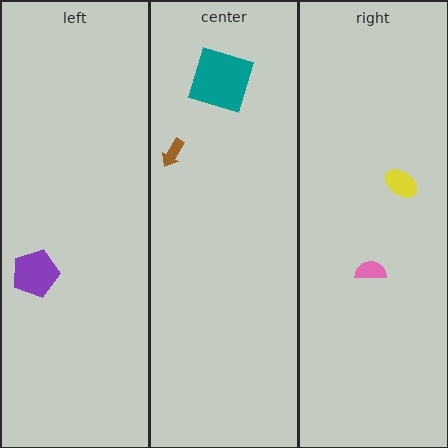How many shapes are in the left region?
1.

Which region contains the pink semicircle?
The right region.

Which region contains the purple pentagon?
The left region.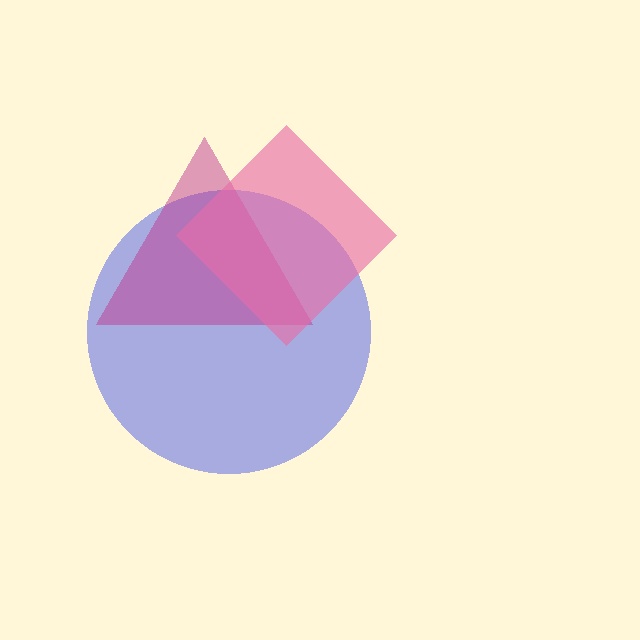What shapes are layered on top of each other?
The layered shapes are: a blue circle, a magenta triangle, a pink diamond.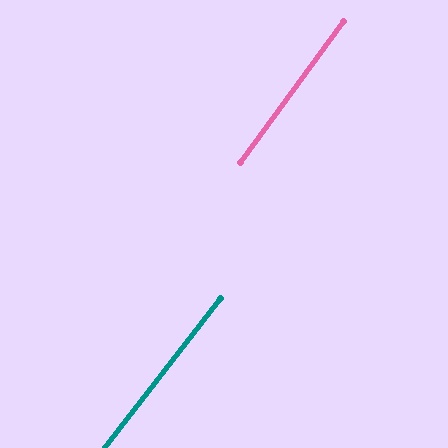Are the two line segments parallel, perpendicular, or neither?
Parallel — their directions differ by only 1.6°.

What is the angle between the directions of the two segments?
Approximately 2 degrees.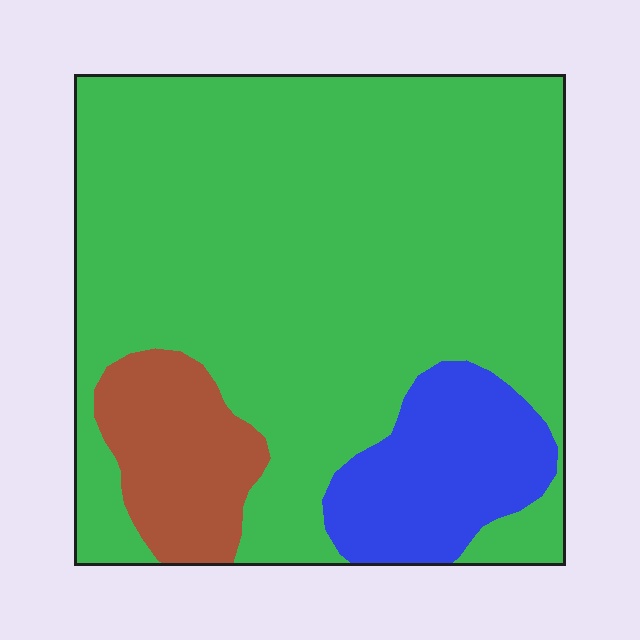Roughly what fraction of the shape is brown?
Brown takes up about one tenth (1/10) of the shape.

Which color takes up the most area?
Green, at roughly 75%.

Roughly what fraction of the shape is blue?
Blue covers roughly 15% of the shape.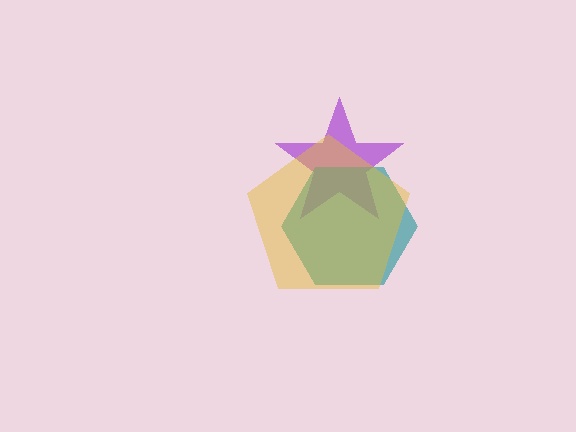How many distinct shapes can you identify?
There are 3 distinct shapes: a purple star, a teal hexagon, a yellow pentagon.